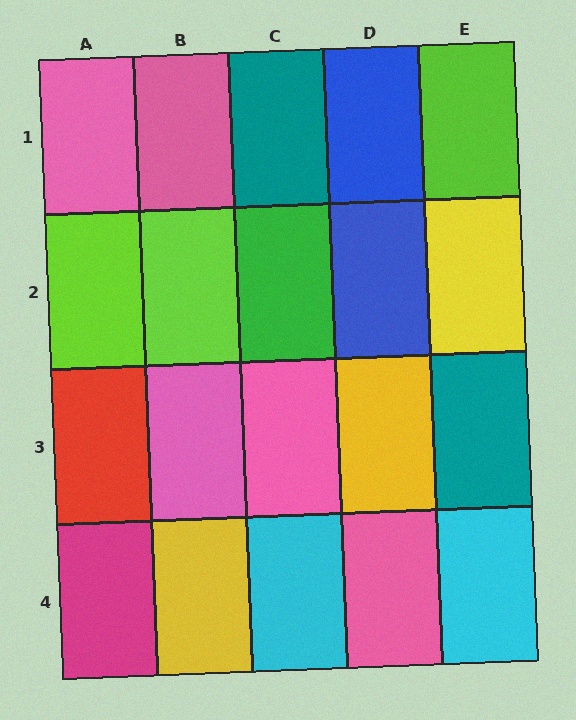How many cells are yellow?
3 cells are yellow.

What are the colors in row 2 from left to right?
Lime, lime, green, blue, yellow.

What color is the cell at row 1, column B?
Pink.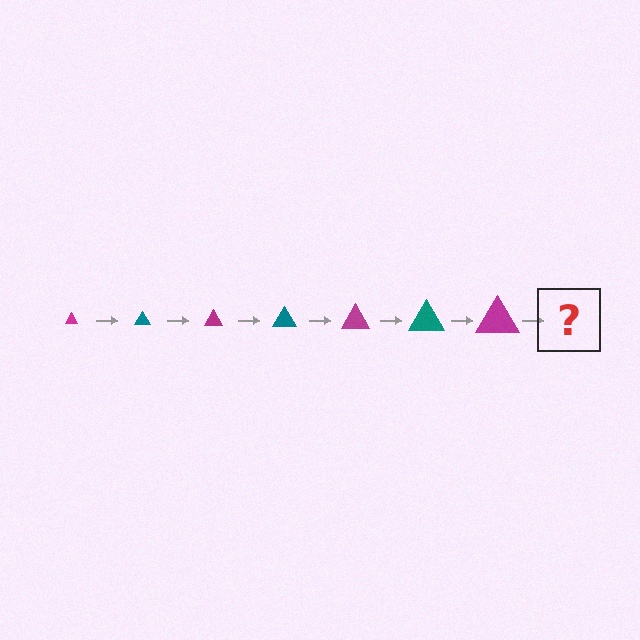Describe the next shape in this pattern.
It should be a teal triangle, larger than the previous one.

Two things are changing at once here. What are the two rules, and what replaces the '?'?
The two rules are that the triangle grows larger each step and the color cycles through magenta and teal. The '?' should be a teal triangle, larger than the previous one.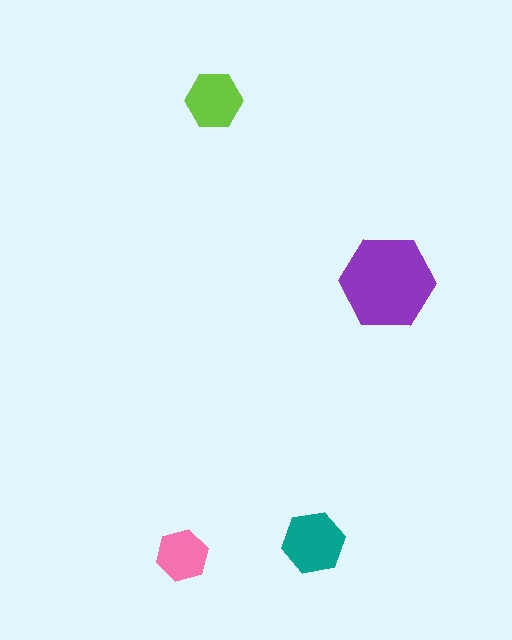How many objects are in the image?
There are 4 objects in the image.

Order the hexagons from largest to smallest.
the purple one, the teal one, the lime one, the pink one.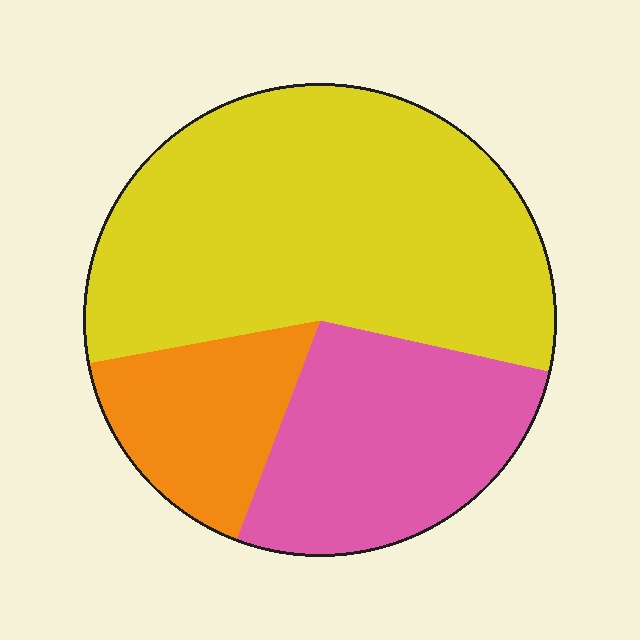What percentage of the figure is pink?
Pink covers roughly 25% of the figure.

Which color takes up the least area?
Orange, at roughly 15%.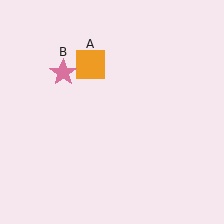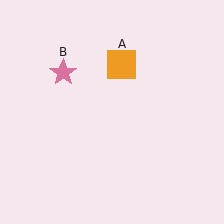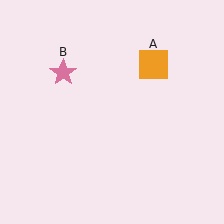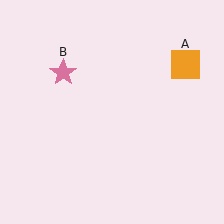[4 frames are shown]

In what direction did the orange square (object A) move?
The orange square (object A) moved right.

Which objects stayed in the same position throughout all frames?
Pink star (object B) remained stationary.